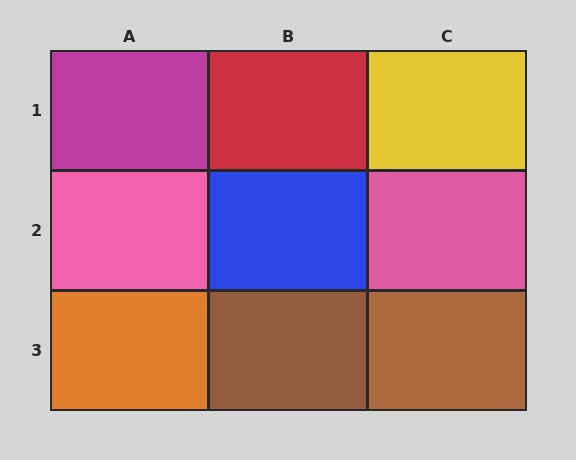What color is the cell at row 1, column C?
Yellow.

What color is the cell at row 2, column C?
Pink.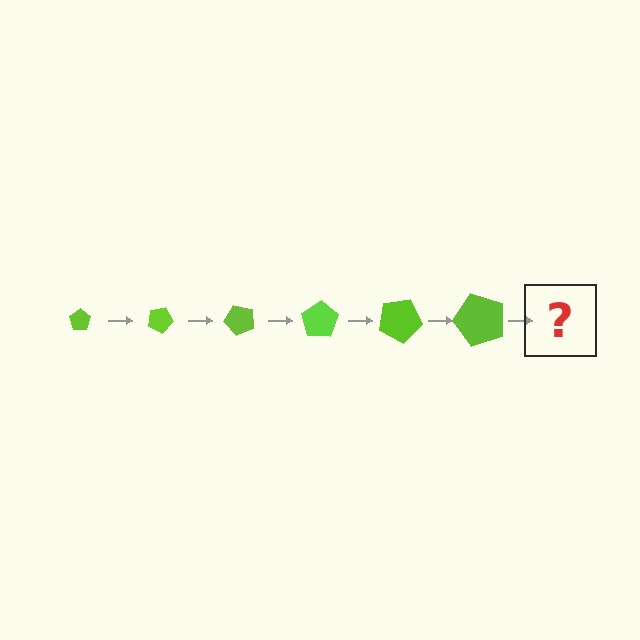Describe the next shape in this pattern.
It should be a pentagon, larger than the previous one and rotated 150 degrees from the start.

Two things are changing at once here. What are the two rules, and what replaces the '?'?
The two rules are that the pentagon grows larger each step and it rotates 25 degrees each step. The '?' should be a pentagon, larger than the previous one and rotated 150 degrees from the start.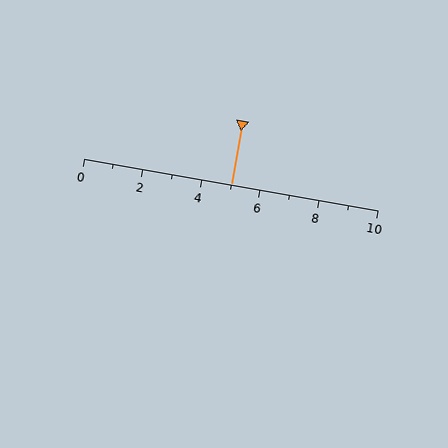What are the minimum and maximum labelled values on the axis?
The axis runs from 0 to 10.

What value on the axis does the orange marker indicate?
The marker indicates approximately 5.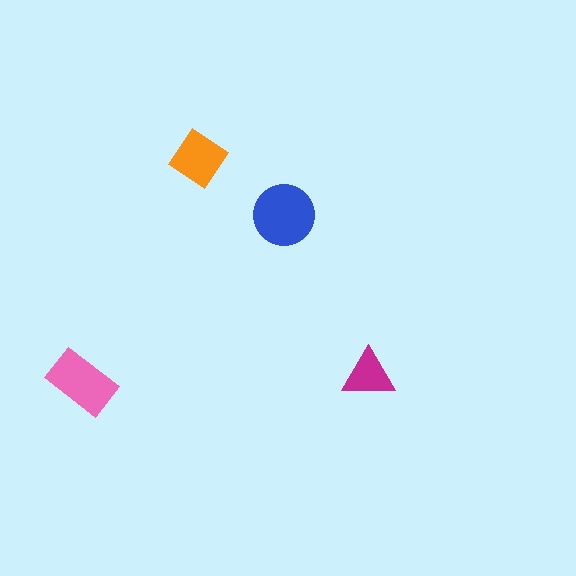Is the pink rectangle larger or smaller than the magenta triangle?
Larger.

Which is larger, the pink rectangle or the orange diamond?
The pink rectangle.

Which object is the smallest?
The magenta triangle.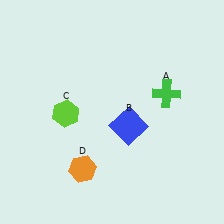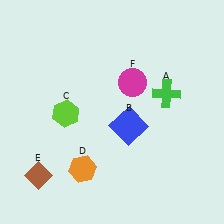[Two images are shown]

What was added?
A brown diamond (E), a magenta circle (F) were added in Image 2.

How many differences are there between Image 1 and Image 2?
There are 2 differences between the two images.